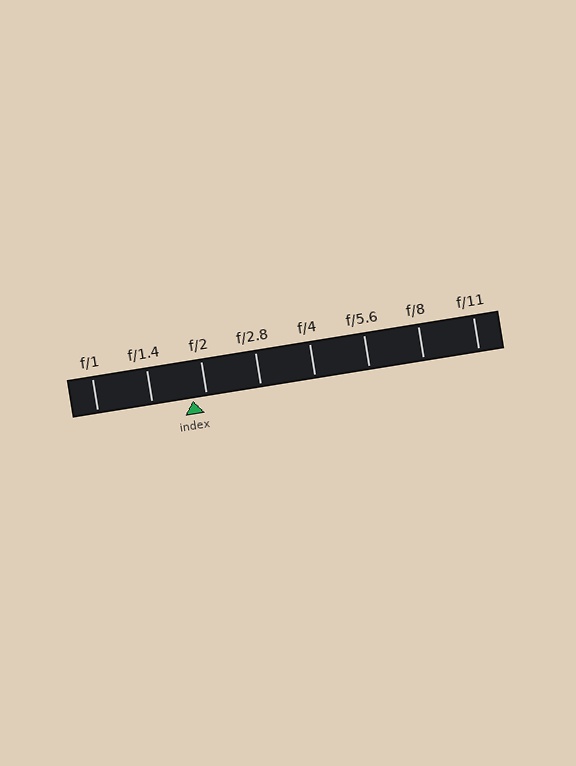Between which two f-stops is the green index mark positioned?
The index mark is between f/1.4 and f/2.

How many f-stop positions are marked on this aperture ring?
There are 8 f-stop positions marked.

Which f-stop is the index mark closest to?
The index mark is closest to f/2.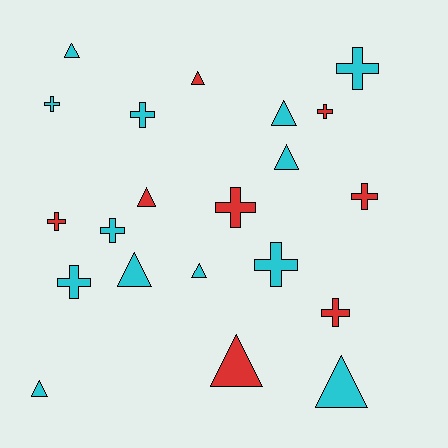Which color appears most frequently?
Cyan, with 13 objects.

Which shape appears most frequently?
Cross, with 11 objects.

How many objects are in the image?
There are 21 objects.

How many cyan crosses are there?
There are 6 cyan crosses.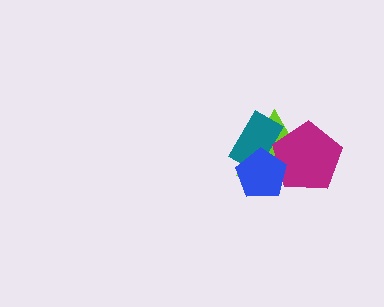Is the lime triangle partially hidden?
Yes, it is partially covered by another shape.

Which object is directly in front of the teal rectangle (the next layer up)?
The magenta pentagon is directly in front of the teal rectangle.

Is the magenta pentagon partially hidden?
Yes, it is partially covered by another shape.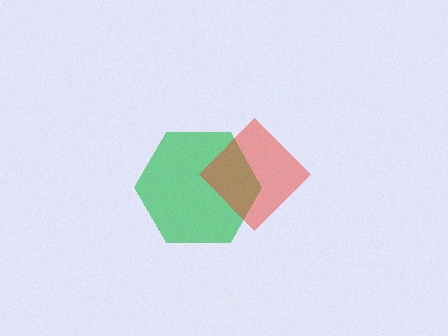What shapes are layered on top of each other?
The layered shapes are: a green hexagon, a red diamond.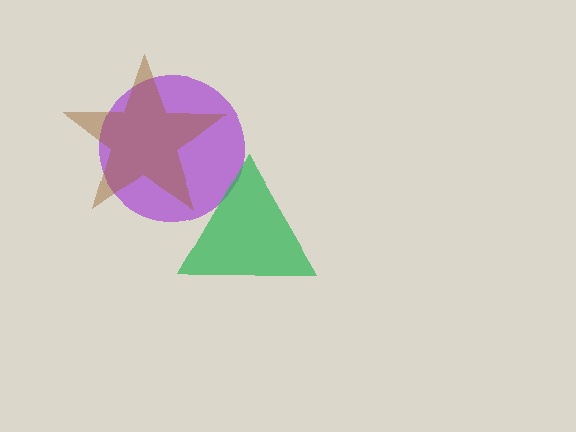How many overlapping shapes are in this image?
There are 3 overlapping shapes in the image.